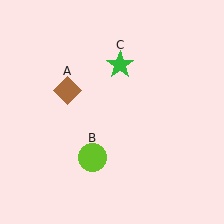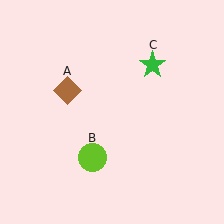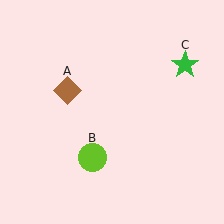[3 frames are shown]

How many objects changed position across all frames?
1 object changed position: green star (object C).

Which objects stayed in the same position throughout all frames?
Brown diamond (object A) and lime circle (object B) remained stationary.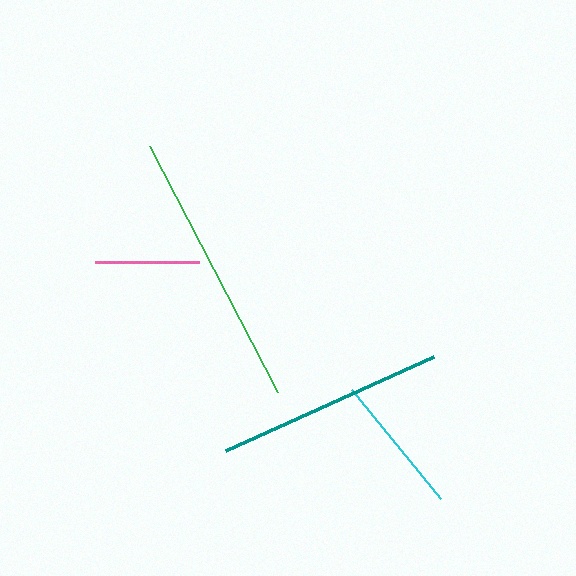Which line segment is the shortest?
The pink line is the shortest at approximately 104 pixels.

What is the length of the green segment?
The green segment is approximately 277 pixels long.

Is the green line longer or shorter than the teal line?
The green line is longer than the teal line.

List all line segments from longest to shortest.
From longest to shortest: green, teal, cyan, pink.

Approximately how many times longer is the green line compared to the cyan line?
The green line is approximately 2.0 times the length of the cyan line.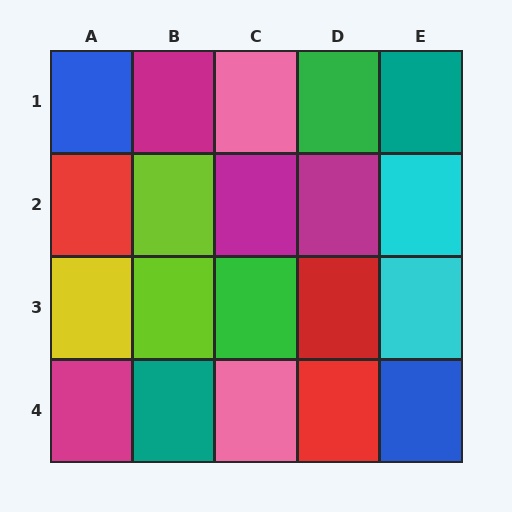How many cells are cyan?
2 cells are cyan.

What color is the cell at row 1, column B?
Magenta.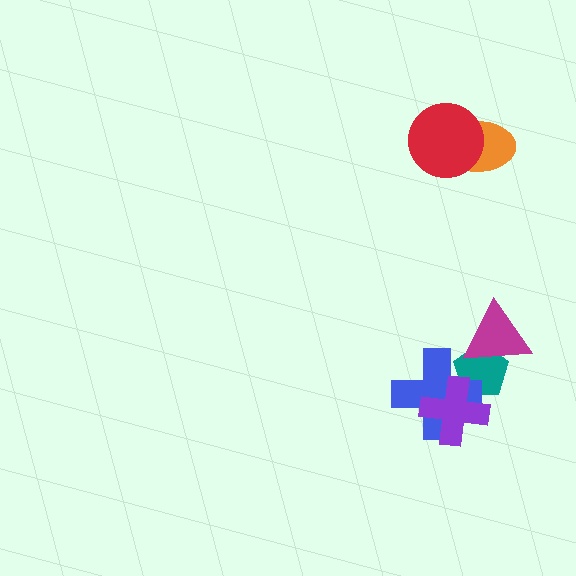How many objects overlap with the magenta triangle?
1 object overlaps with the magenta triangle.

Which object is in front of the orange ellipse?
The red circle is in front of the orange ellipse.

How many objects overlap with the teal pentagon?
3 objects overlap with the teal pentagon.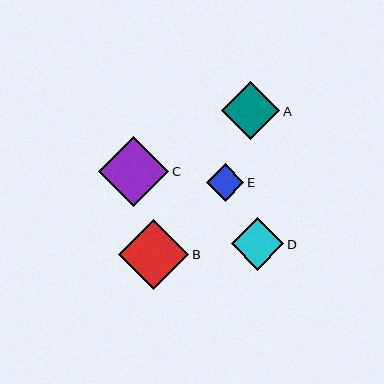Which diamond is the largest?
Diamond C is the largest with a size of approximately 70 pixels.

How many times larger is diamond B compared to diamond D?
Diamond B is approximately 1.3 times the size of diamond D.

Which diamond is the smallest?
Diamond E is the smallest with a size of approximately 38 pixels.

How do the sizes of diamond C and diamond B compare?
Diamond C and diamond B are approximately the same size.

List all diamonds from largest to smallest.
From largest to smallest: C, B, A, D, E.